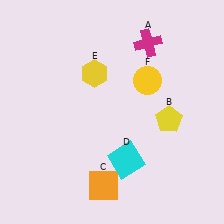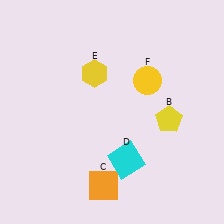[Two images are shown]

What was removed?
The magenta cross (A) was removed in Image 2.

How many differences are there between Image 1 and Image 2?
There is 1 difference between the two images.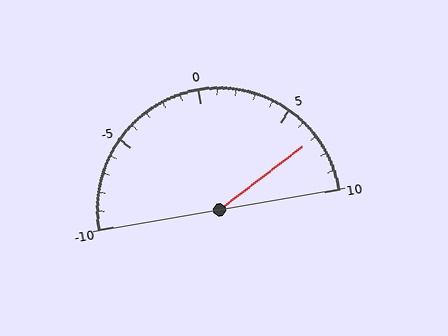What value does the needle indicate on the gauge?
The needle indicates approximately 7.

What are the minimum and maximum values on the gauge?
The gauge ranges from -10 to 10.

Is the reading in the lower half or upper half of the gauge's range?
The reading is in the upper half of the range (-10 to 10).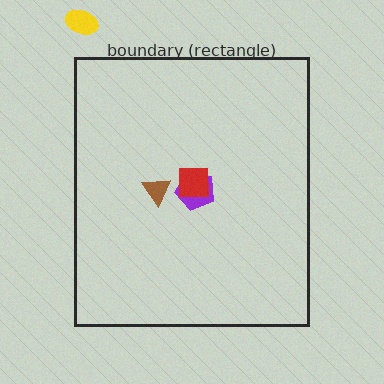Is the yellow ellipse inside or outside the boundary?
Outside.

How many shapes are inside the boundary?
3 inside, 1 outside.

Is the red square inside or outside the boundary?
Inside.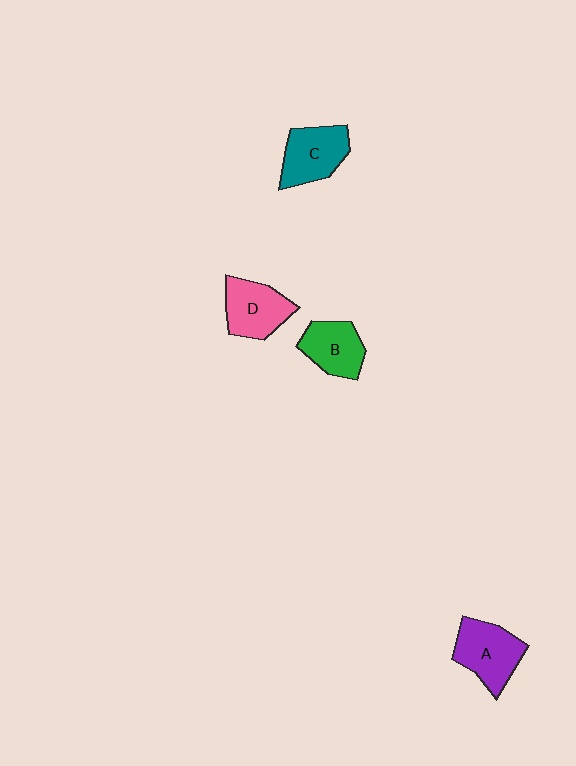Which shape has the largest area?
Shape A (purple).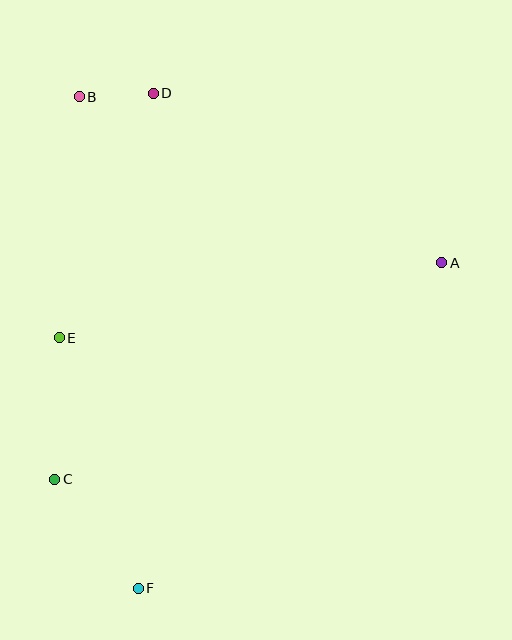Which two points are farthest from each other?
Points D and F are farthest from each other.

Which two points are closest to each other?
Points B and D are closest to each other.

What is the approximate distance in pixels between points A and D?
The distance between A and D is approximately 334 pixels.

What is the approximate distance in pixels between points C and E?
The distance between C and E is approximately 141 pixels.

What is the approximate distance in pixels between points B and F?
The distance between B and F is approximately 495 pixels.